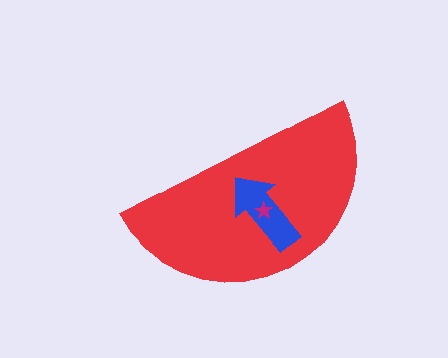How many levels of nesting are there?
3.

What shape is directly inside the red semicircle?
The blue arrow.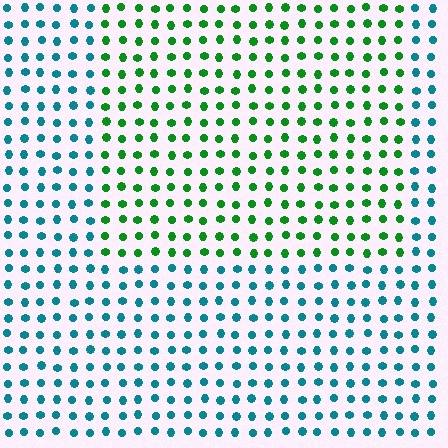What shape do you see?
I see a rectangle.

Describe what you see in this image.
The image is filled with small teal elements in a uniform arrangement. A rectangle-shaped region is visible where the elements are tinted to a slightly different hue, forming a subtle color boundary.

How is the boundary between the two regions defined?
The boundary is defined purely by a slight shift in hue (about 56 degrees). Spacing, size, and orientation are identical on both sides.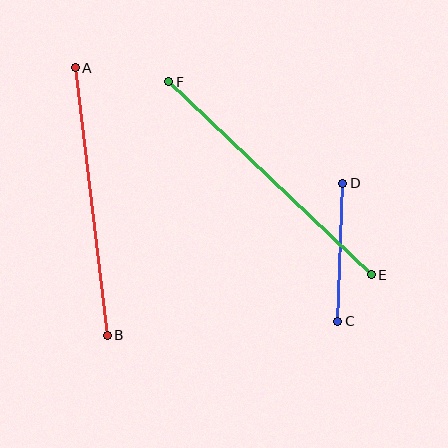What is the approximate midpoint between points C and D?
The midpoint is at approximately (340, 252) pixels.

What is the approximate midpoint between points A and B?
The midpoint is at approximately (91, 202) pixels.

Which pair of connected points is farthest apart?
Points E and F are farthest apart.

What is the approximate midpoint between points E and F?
The midpoint is at approximately (270, 178) pixels.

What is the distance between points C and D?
The distance is approximately 138 pixels.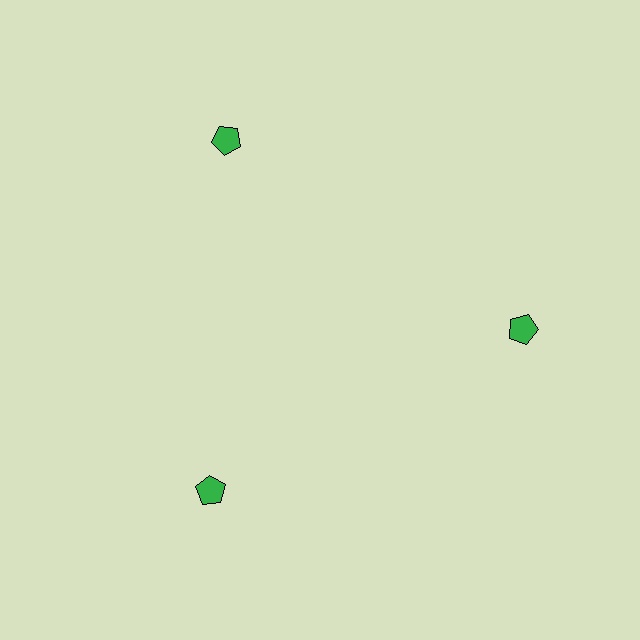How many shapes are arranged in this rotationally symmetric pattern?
There are 3 shapes, arranged in 3 groups of 1.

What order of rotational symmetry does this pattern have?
This pattern has 3-fold rotational symmetry.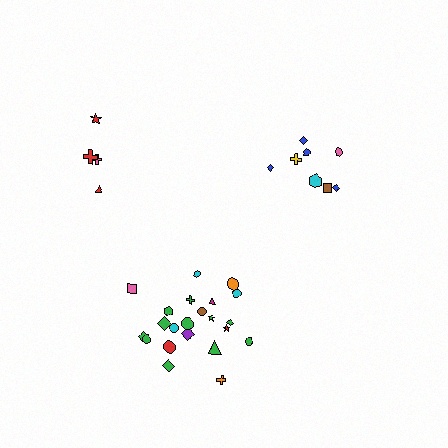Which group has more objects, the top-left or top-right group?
The top-right group.